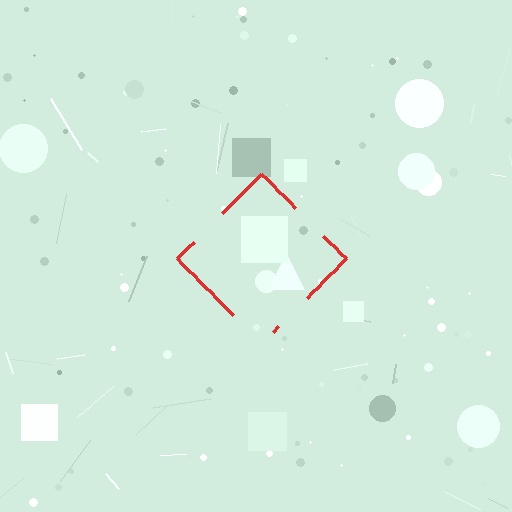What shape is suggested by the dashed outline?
The dashed outline suggests a diamond.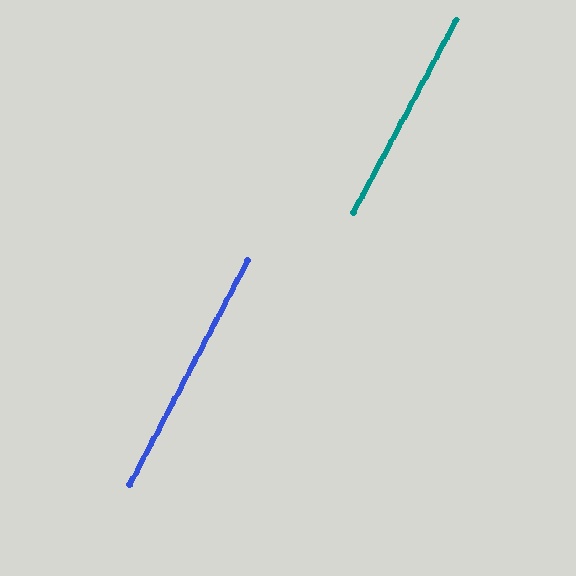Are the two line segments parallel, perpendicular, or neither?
Parallel — their directions differ by only 0.5°.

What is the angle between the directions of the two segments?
Approximately 1 degree.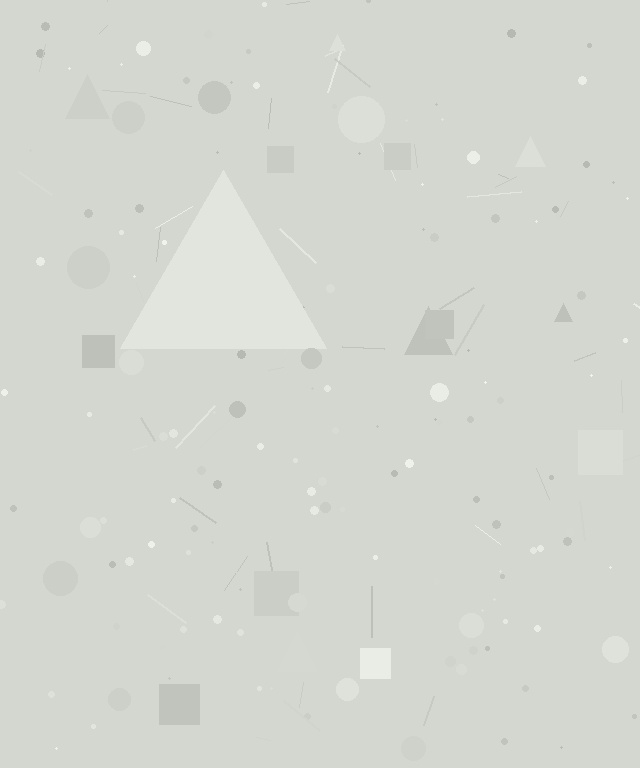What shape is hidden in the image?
A triangle is hidden in the image.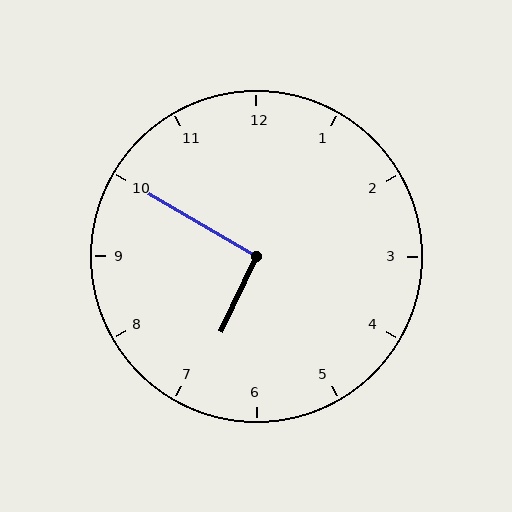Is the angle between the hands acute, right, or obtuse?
It is right.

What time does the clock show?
6:50.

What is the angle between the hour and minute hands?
Approximately 95 degrees.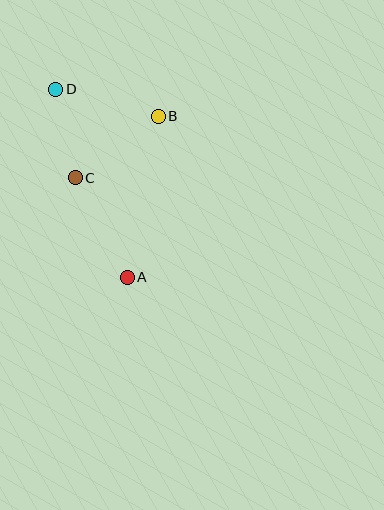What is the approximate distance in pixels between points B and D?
The distance between B and D is approximately 106 pixels.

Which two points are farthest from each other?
Points A and D are farthest from each other.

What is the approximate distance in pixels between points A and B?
The distance between A and B is approximately 164 pixels.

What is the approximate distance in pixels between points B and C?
The distance between B and C is approximately 103 pixels.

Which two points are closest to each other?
Points C and D are closest to each other.